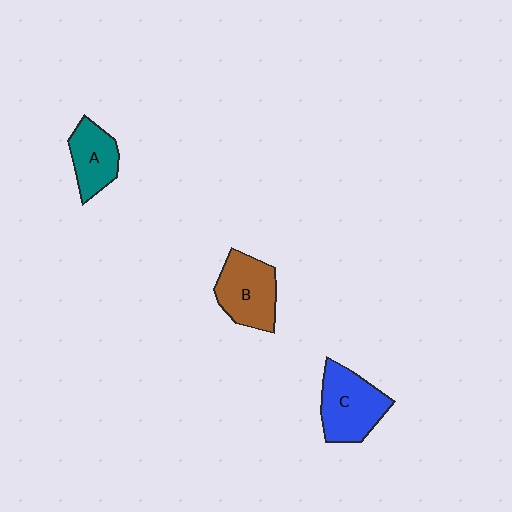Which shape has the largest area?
Shape C (blue).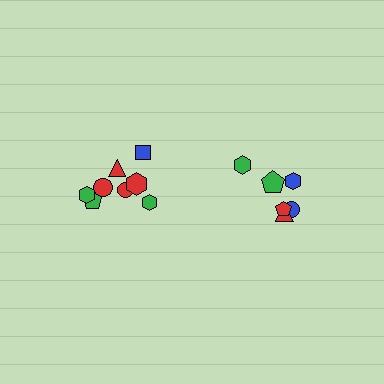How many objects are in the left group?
There are 8 objects.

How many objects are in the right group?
There are 6 objects.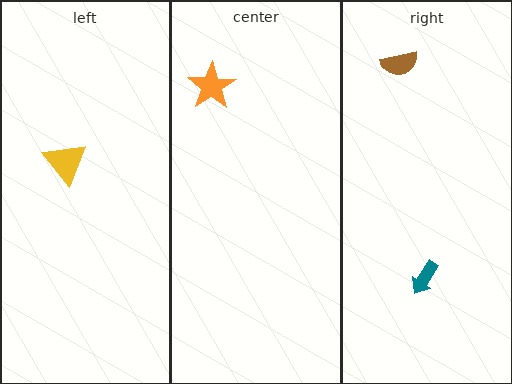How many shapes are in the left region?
1.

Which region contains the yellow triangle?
The left region.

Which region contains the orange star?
The center region.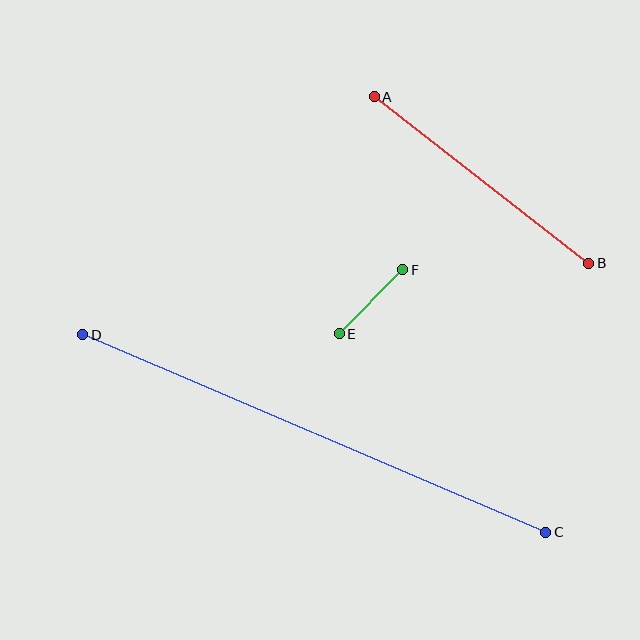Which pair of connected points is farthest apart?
Points C and D are farthest apart.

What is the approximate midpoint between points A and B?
The midpoint is at approximately (482, 180) pixels.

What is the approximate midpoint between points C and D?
The midpoint is at approximately (314, 433) pixels.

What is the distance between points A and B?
The distance is approximately 272 pixels.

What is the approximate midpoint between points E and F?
The midpoint is at approximately (371, 302) pixels.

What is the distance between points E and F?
The distance is approximately 90 pixels.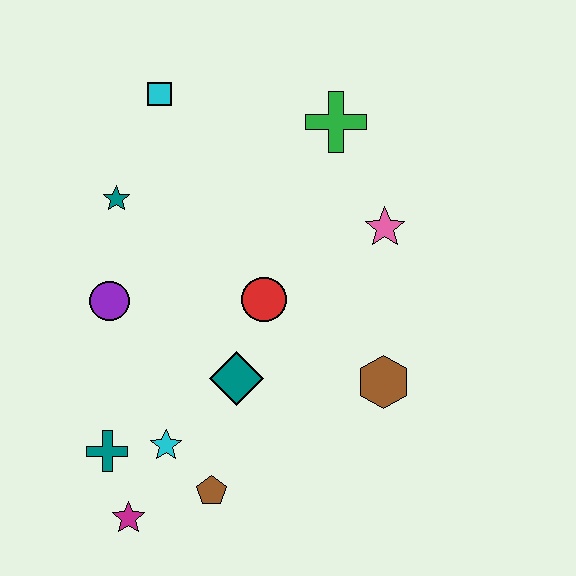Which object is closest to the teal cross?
The cyan star is closest to the teal cross.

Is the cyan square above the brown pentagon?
Yes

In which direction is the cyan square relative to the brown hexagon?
The cyan square is above the brown hexagon.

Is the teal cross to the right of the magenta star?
No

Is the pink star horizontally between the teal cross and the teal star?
No